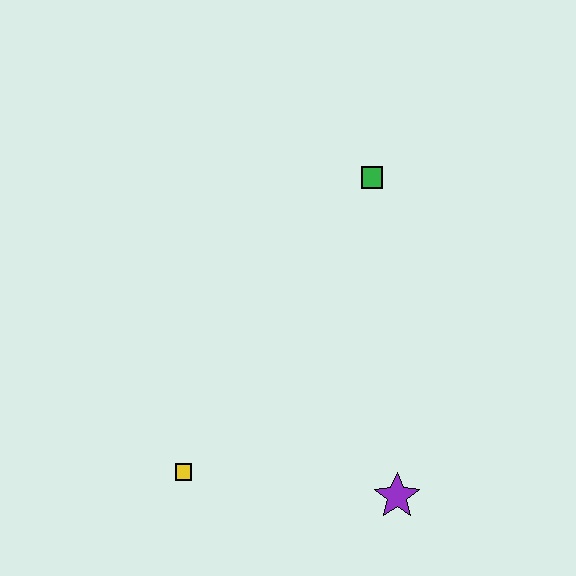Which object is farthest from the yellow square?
The green square is farthest from the yellow square.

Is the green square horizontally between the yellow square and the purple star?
Yes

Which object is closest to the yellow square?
The purple star is closest to the yellow square.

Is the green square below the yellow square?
No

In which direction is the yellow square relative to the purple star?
The yellow square is to the left of the purple star.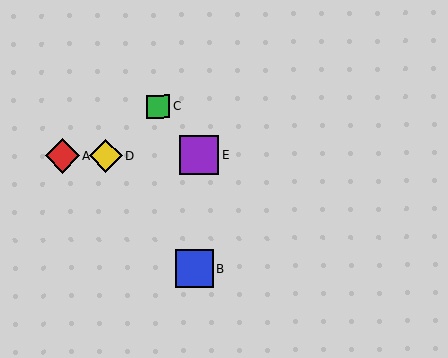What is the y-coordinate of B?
Object B is at y≈269.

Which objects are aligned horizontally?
Objects A, D, E are aligned horizontally.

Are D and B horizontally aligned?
No, D is at y≈156 and B is at y≈269.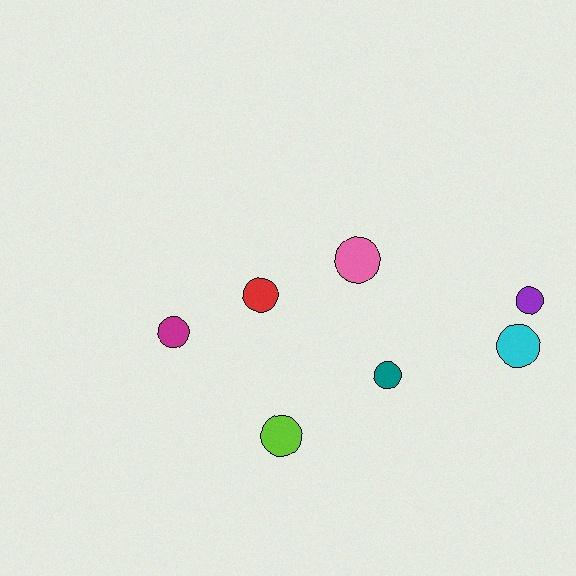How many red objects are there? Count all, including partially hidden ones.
There is 1 red object.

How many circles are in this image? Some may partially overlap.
There are 7 circles.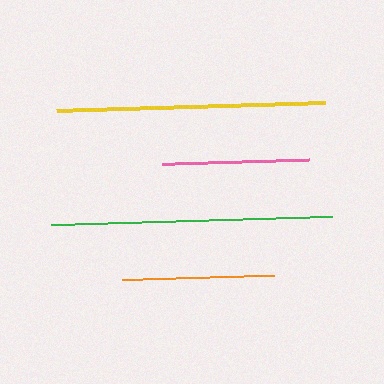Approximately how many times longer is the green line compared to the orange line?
The green line is approximately 1.9 times the length of the orange line.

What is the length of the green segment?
The green segment is approximately 281 pixels long.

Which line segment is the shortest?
The pink line is the shortest at approximately 148 pixels.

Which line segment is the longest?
The green line is the longest at approximately 281 pixels.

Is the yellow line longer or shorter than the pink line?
The yellow line is longer than the pink line.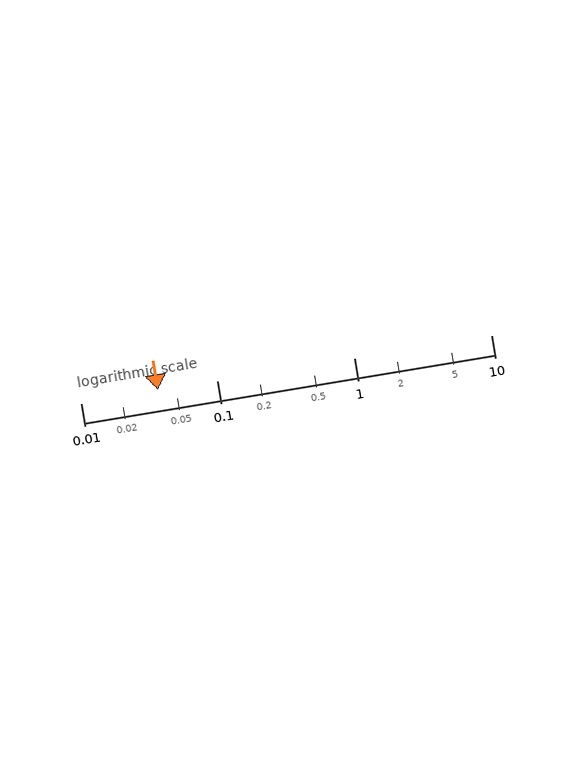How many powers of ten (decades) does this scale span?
The scale spans 3 decades, from 0.01 to 10.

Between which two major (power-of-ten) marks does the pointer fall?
The pointer is between 0.01 and 0.1.